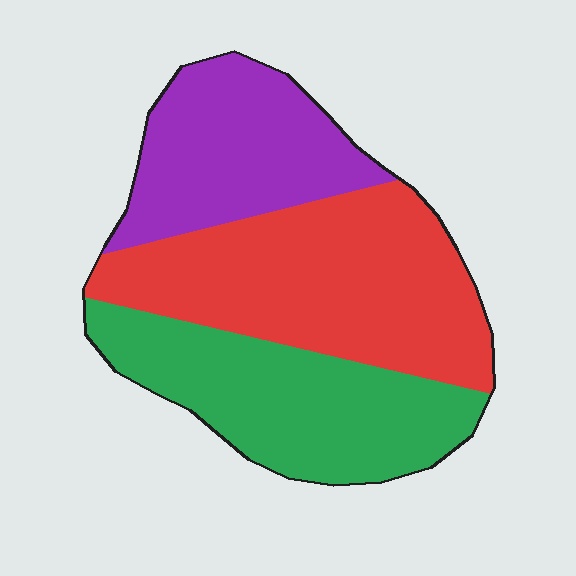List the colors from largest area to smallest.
From largest to smallest: red, green, purple.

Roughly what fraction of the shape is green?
Green takes up about one third (1/3) of the shape.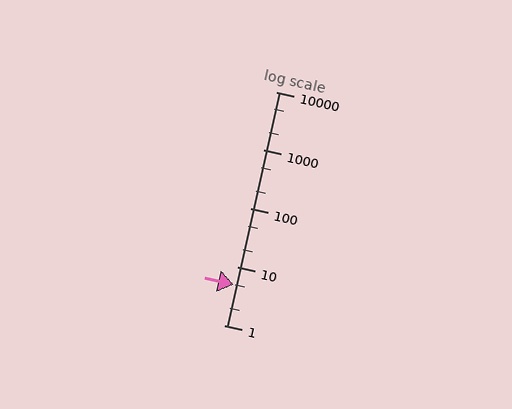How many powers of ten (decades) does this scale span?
The scale spans 4 decades, from 1 to 10000.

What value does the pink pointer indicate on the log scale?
The pointer indicates approximately 4.9.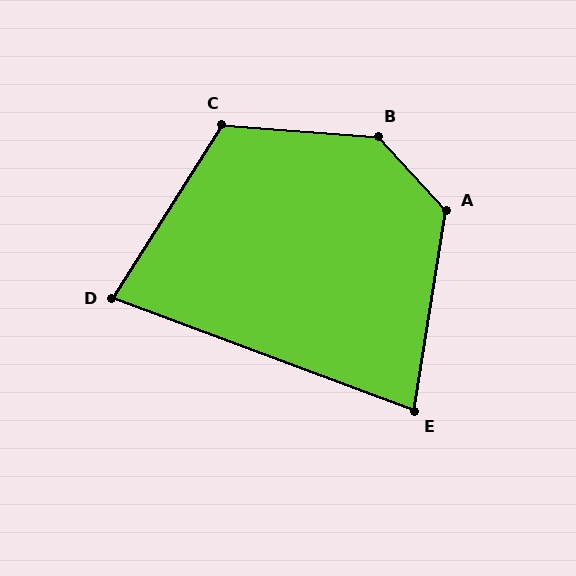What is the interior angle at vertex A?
Approximately 128 degrees (obtuse).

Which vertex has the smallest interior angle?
D, at approximately 78 degrees.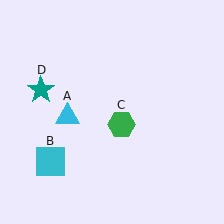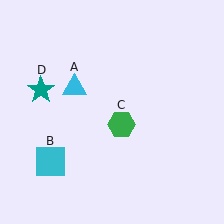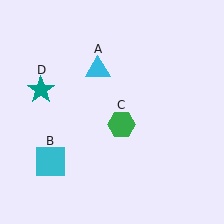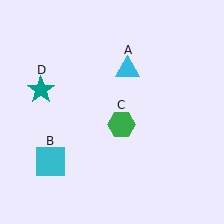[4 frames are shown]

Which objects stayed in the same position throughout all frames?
Cyan square (object B) and green hexagon (object C) and teal star (object D) remained stationary.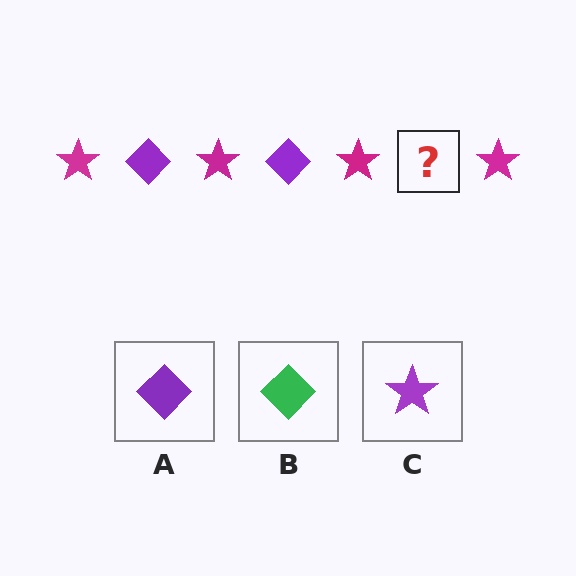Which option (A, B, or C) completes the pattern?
A.